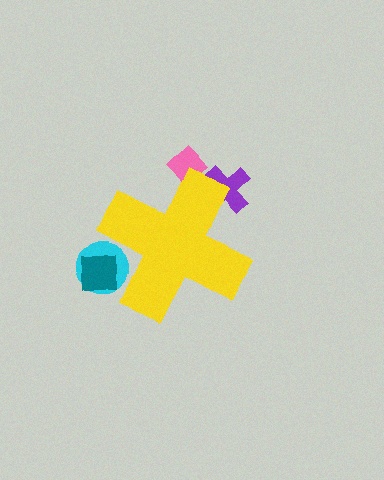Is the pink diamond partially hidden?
Yes, the pink diamond is partially hidden behind the yellow cross.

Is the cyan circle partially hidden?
Yes, the cyan circle is partially hidden behind the yellow cross.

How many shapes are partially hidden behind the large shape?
4 shapes are partially hidden.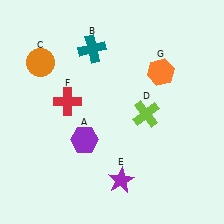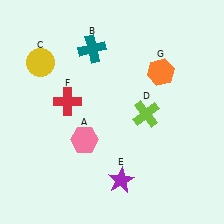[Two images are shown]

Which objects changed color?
A changed from purple to pink. C changed from orange to yellow.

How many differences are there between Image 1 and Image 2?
There are 2 differences between the two images.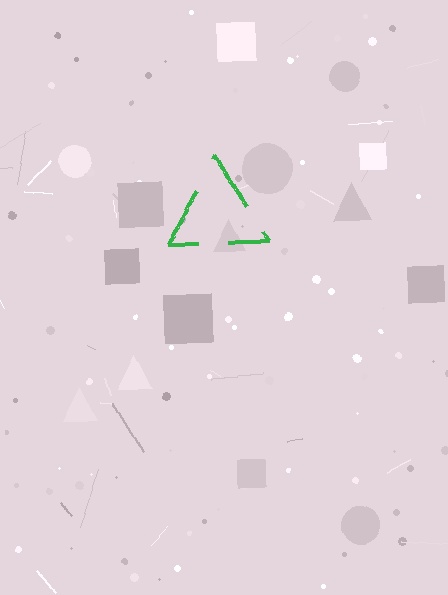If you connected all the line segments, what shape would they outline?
They would outline a triangle.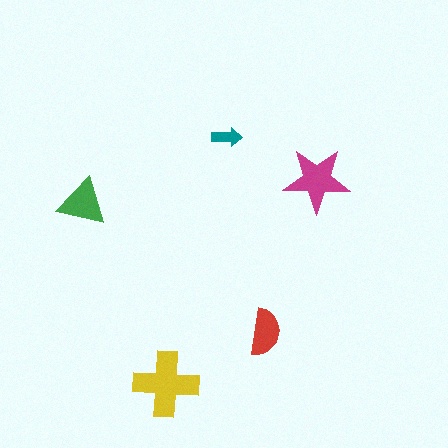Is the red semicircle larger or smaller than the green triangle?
Smaller.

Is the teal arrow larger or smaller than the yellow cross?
Smaller.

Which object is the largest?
The yellow cross.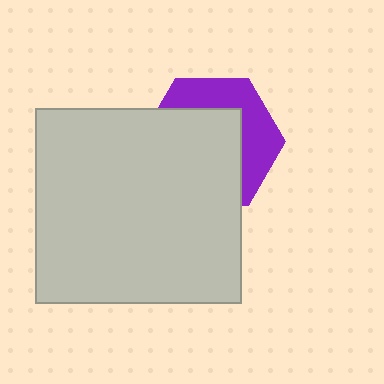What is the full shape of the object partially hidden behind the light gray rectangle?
The partially hidden object is a purple hexagon.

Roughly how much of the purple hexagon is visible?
A small part of it is visible (roughly 39%).